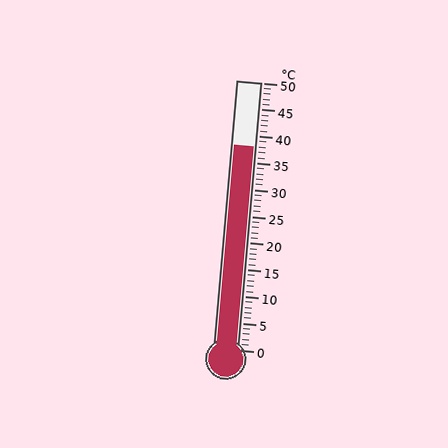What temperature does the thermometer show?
The thermometer shows approximately 38°C.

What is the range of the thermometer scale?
The thermometer scale ranges from 0°C to 50°C.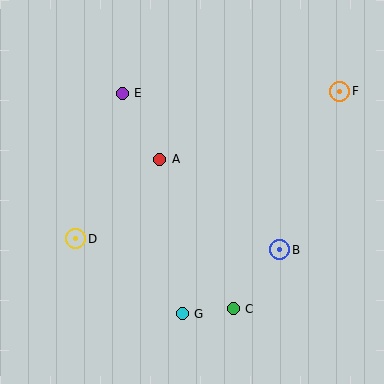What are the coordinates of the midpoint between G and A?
The midpoint between G and A is at (171, 237).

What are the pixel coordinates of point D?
Point D is at (76, 239).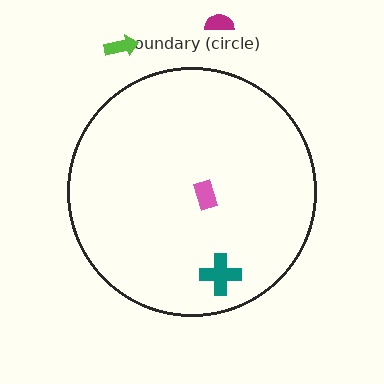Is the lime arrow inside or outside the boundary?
Outside.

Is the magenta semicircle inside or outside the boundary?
Outside.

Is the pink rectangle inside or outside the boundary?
Inside.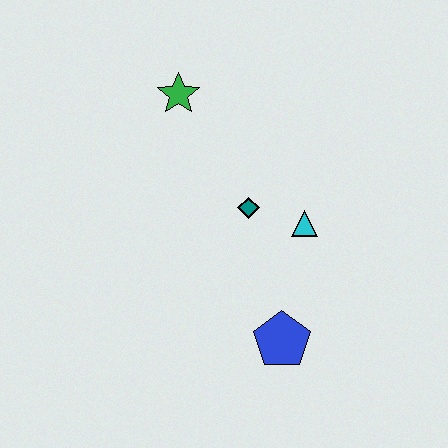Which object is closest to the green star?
The teal diamond is closest to the green star.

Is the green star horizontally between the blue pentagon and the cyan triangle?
No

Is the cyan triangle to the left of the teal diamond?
No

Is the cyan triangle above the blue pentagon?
Yes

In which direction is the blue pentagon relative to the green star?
The blue pentagon is below the green star.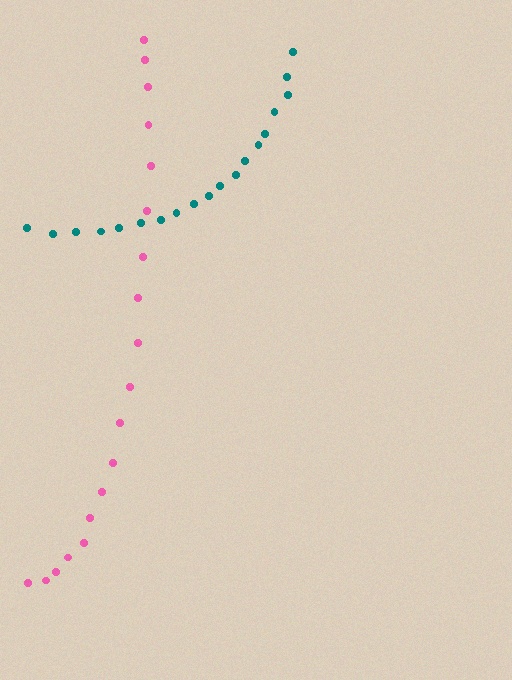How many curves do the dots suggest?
There are 2 distinct paths.